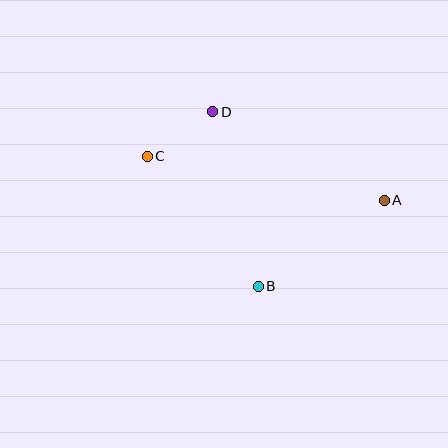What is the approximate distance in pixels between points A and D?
The distance between A and D is approximately 193 pixels.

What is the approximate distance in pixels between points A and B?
The distance between A and B is approximately 152 pixels.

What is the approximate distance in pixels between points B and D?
The distance between B and D is approximately 180 pixels.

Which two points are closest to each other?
Points C and D are closest to each other.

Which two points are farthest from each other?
Points A and C are farthest from each other.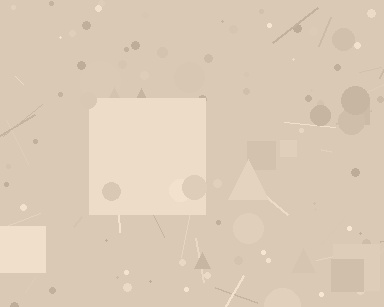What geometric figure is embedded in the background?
A square is embedded in the background.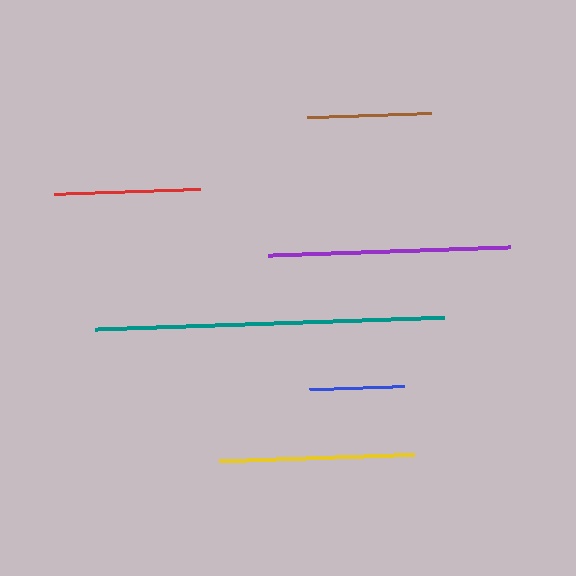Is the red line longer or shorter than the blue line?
The red line is longer than the blue line.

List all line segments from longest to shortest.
From longest to shortest: teal, purple, yellow, red, brown, blue.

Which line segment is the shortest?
The blue line is the shortest at approximately 95 pixels.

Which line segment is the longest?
The teal line is the longest at approximately 349 pixels.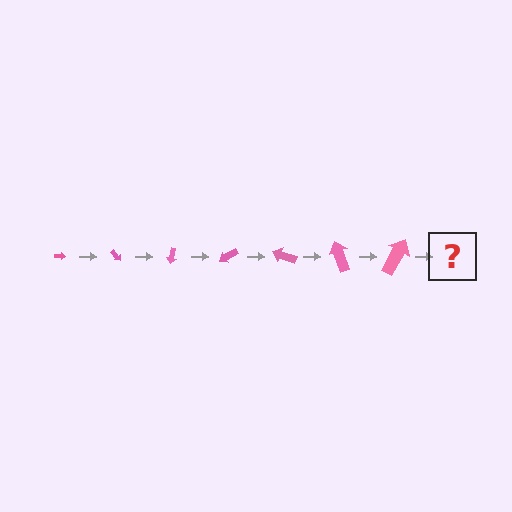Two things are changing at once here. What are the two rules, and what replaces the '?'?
The two rules are that the arrow grows larger each step and it rotates 50 degrees each step. The '?' should be an arrow, larger than the previous one and rotated 350 degrees from the start.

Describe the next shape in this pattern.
It should be an arrow, larger than the previous one and rotated 350 degrees from the start.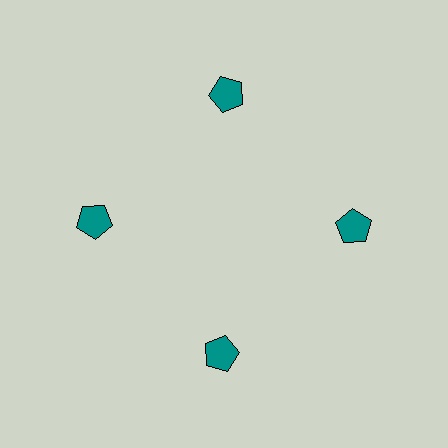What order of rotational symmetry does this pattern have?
This pattern has 4-fold rotational symmetry.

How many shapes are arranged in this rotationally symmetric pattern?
There are 4 shapes, arranged in 4 groups of 1.